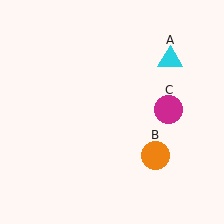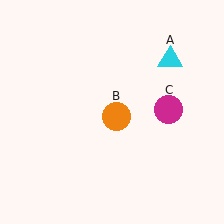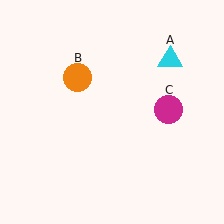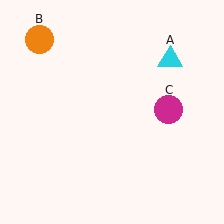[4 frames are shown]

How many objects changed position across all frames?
1 object changed position: orange circle (object B).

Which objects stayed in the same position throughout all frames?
Cyan triangle (object A) and magenta circle (object C) remained stationary.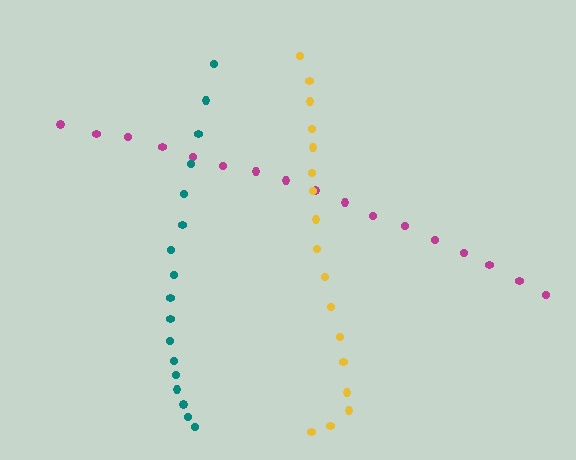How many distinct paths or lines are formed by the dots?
There are 3 distinct paths.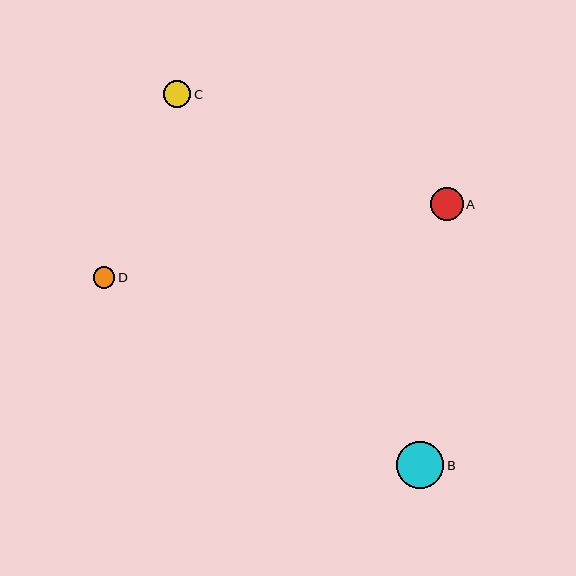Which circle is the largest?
Circle B is the largest with a size of approximately 47 pixels.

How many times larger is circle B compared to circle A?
Circle B is approximately 1.4 times the size of circle A.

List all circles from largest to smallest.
From largest to smallest: B, A, C, D.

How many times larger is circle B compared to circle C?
Circle B is approximately 1.7 times the size of circle C.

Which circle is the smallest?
Circle D is the smallest with a size of approximately 22 pixels.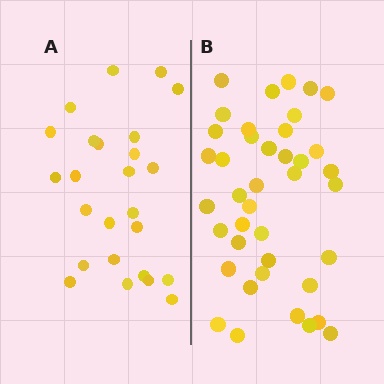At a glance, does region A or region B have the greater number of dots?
Region B (the right region) has more dots.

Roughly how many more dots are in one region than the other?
Region B has approximately 15 more dots than region A.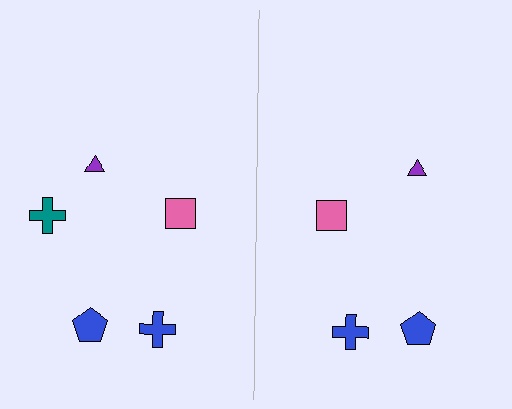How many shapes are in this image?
There are 9 shapes in this image.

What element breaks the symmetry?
A teal cross is missing from the right side.